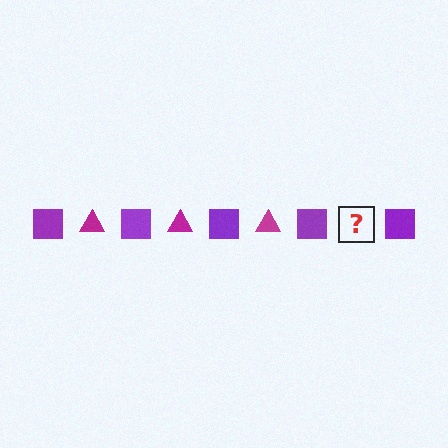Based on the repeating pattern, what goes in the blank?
The blank should be a magenta triangle.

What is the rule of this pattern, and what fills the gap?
The rule is that the pattern alternates between purple square and magenta triangle. The gap should be filled with a magenta triangle.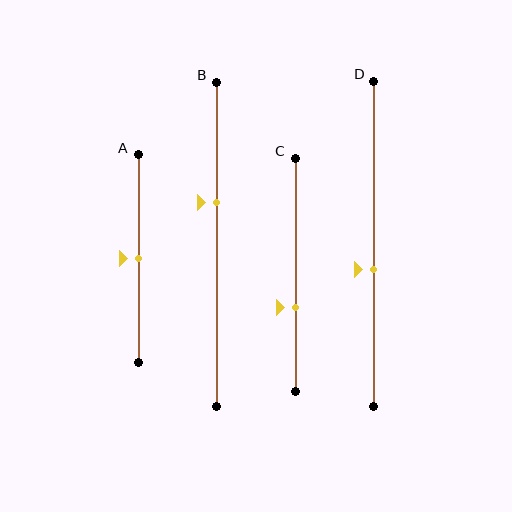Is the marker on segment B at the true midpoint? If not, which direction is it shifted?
No, the marker on segment B is shifted upward by about 13% of the segment length.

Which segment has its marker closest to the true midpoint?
Segment A has its marker closest to the true midpoint.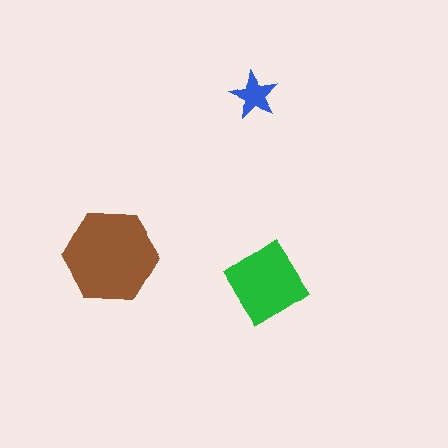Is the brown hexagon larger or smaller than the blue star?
Larger.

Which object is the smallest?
The blue star.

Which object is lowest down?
The green diamond is bottommost.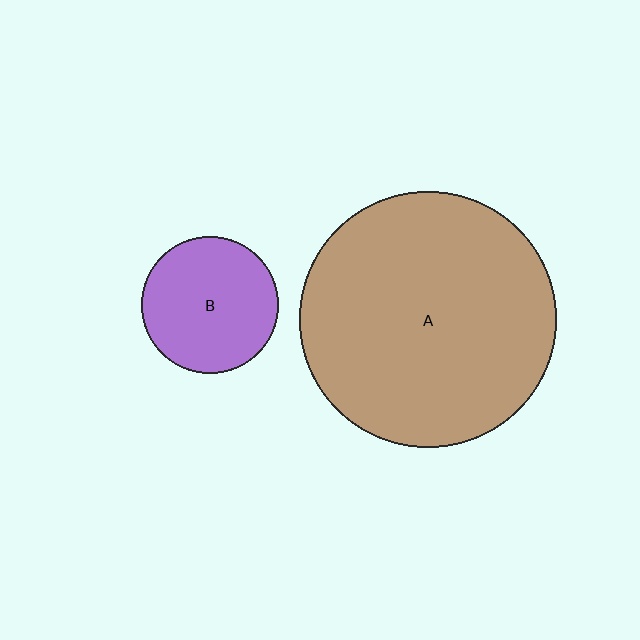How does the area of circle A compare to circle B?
Approximately 3.5 times.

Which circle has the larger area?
Circle A (brown).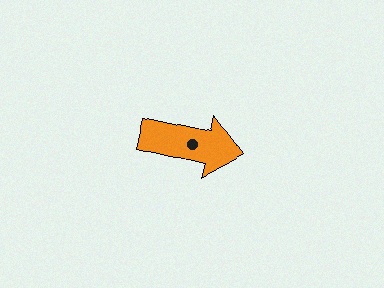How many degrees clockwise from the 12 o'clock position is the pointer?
Approximately 103 degrees.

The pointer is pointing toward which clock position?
Roughly 3 o'clock.